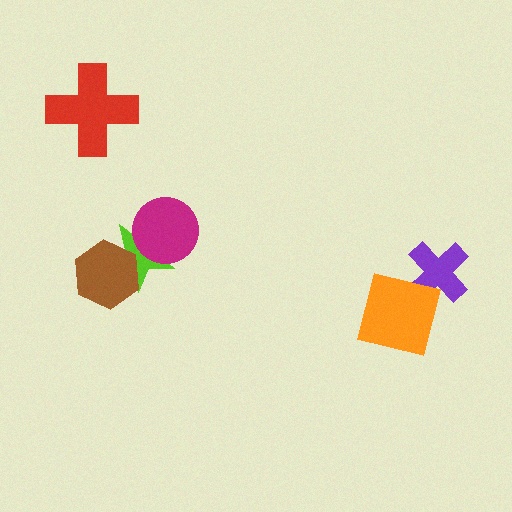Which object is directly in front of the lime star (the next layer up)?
The brown hexagon is directly in front of the lime star.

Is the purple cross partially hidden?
Yes, it is partially covered by another shape.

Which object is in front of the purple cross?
The orange square is in front of the purple cross.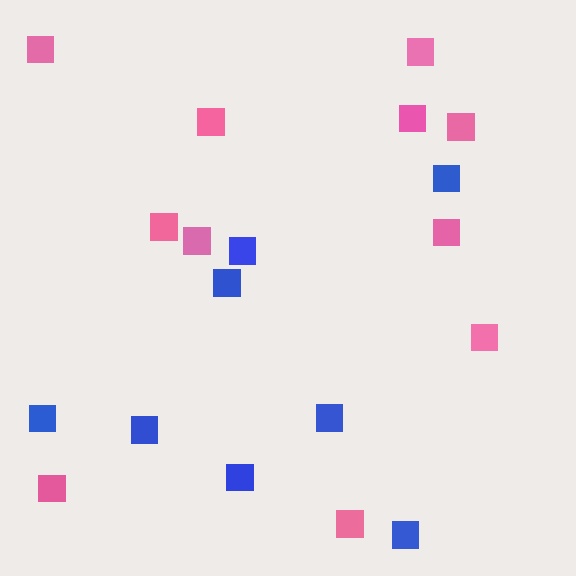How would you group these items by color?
There are 2 groups: one group of pink squares (11) and one group of blue squares (8).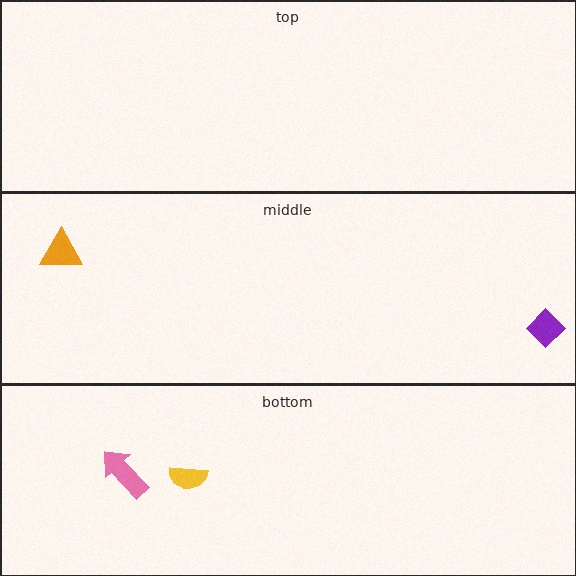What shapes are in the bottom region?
The yellow semicircle, the pink arrow.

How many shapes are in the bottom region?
2.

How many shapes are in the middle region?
2.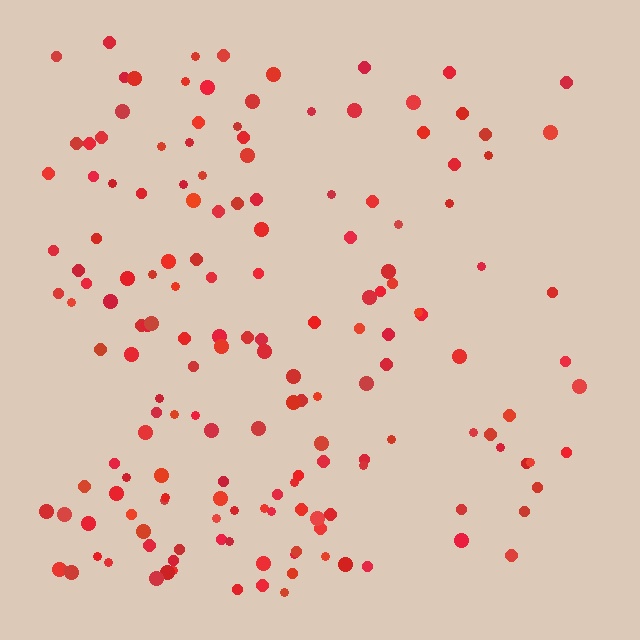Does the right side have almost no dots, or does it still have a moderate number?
Still a moderate number, just noticeably fewer than the left.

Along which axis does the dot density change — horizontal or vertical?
Horizontal.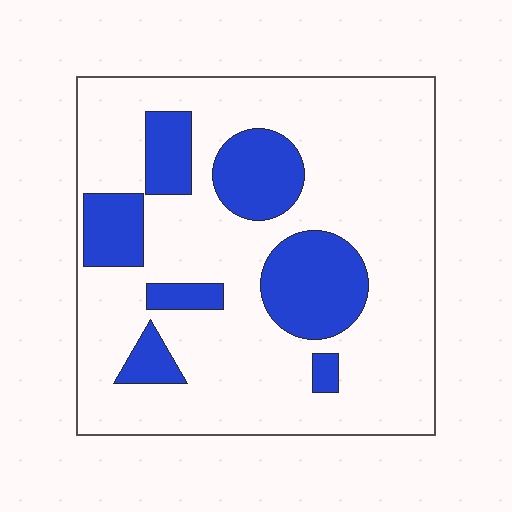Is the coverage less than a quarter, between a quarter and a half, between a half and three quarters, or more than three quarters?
Less than a quarter.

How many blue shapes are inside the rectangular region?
7.